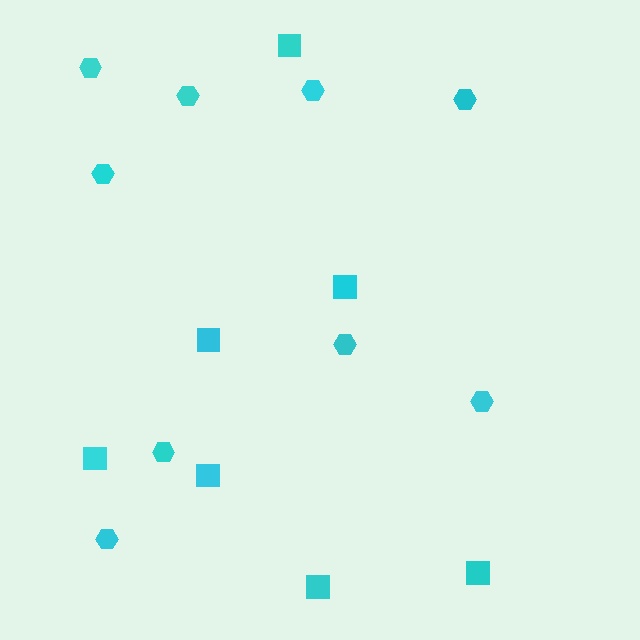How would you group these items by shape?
There are 2 groups: one group of squares (7) and one group of hexagons (9).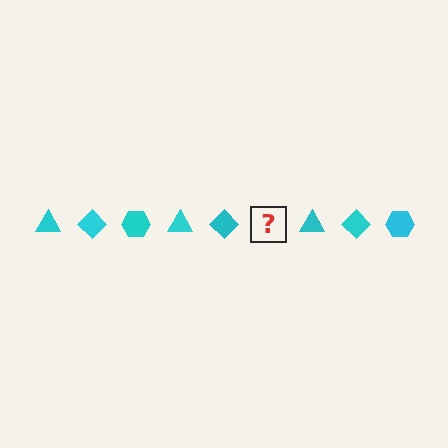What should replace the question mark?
The question mark should be replaced with a cyan hexagon.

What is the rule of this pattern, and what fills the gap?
The rule is that the pattern cycles through triangle, diamond, hexagon shapes in cyan. The gap should be filled with a cyan hexagon.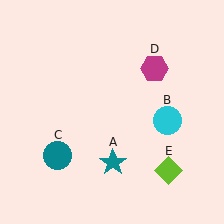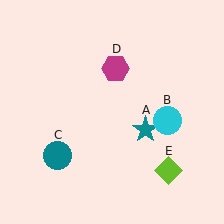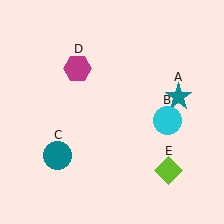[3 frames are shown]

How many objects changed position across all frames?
2 objects changed position: teal star (object A), magenta hexagon (object D).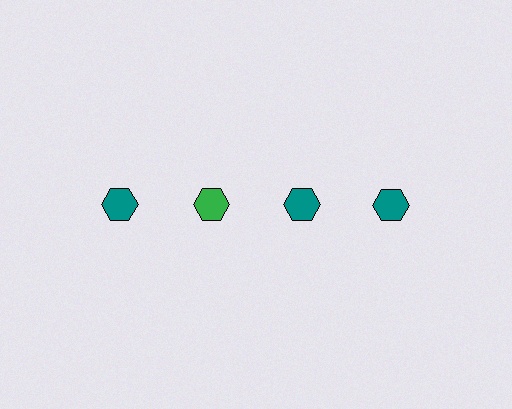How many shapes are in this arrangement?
There are 4 shapes arranged in a grid pattern.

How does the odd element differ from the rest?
It has a different color: green instead of teal.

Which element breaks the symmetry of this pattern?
The green hexagon in the top row, second from left column breaks the symmetry. All other shapes are teal hexagons.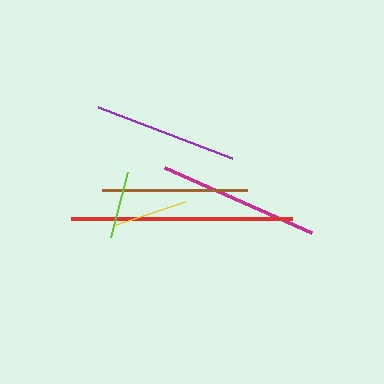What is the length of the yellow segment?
The yellow segment is approximately 75 pixels long.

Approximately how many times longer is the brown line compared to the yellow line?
The brown line is approximately 1.9 times the length of the yellow line.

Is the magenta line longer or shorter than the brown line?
The magenta line is longer than the brown line.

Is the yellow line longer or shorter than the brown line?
The brown line is longer than the yellow line.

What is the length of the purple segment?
The purple segment is approximately 143 pixels long.